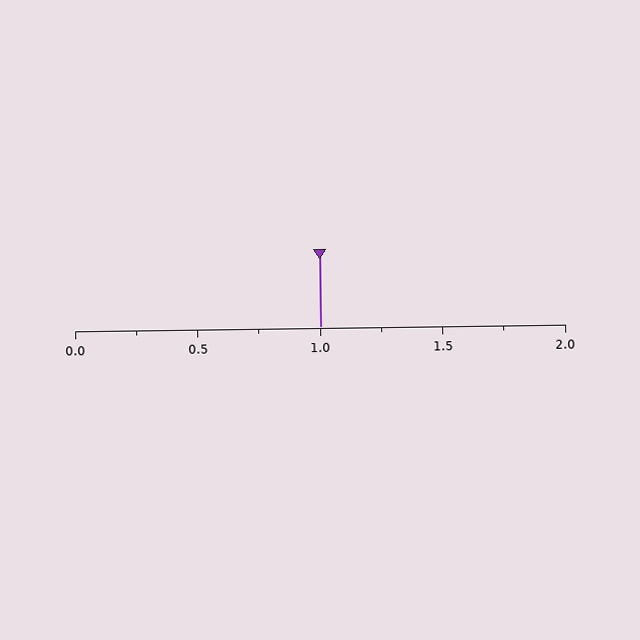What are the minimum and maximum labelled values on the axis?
The axis runs from 0.0 to 2.0.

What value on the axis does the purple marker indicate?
The marker indicates approximately 1.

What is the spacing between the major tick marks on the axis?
The major ticks are spaced 0.5 apart.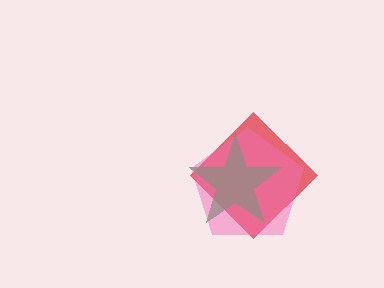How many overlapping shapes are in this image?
There are 3 overlapping shapes in the image.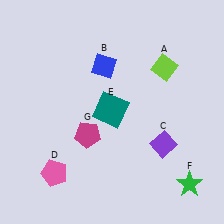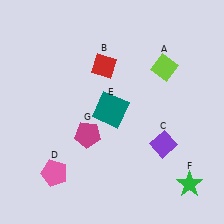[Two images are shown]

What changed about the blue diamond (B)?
In Image 1, B is blue. In Image 2, it changed to red.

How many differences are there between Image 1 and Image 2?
There is 1 difference between the two images.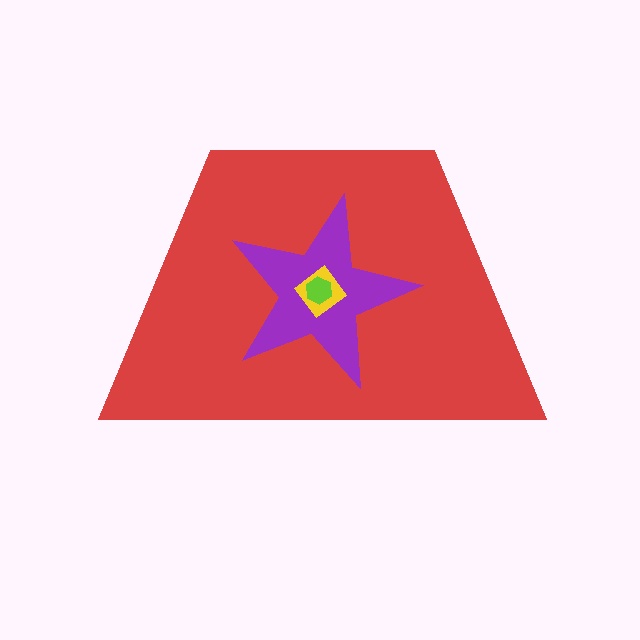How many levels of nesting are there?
4.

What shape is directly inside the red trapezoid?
The purple star.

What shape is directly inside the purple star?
The yellow diamond.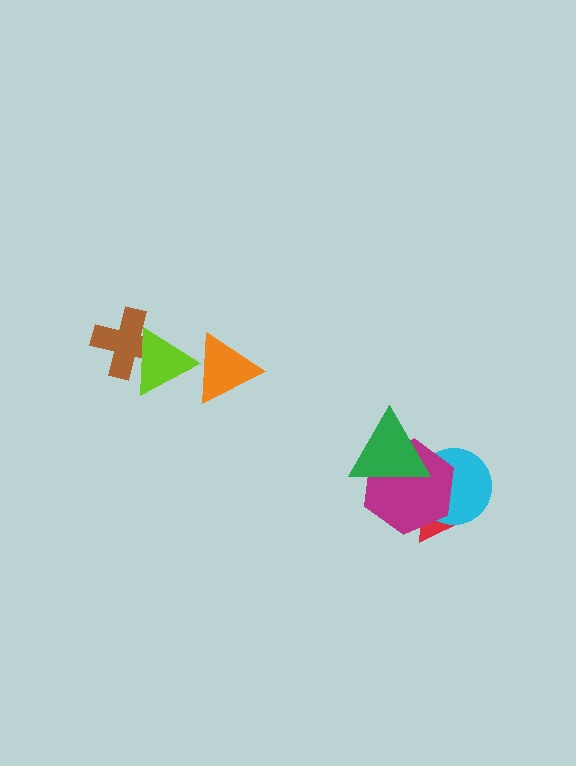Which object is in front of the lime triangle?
The orange triangle is in front of the lime triangle.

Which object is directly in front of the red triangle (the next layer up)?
The cyan circle is directly in front of the red triangle.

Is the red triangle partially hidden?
Yes, it is partially covered by another shape.